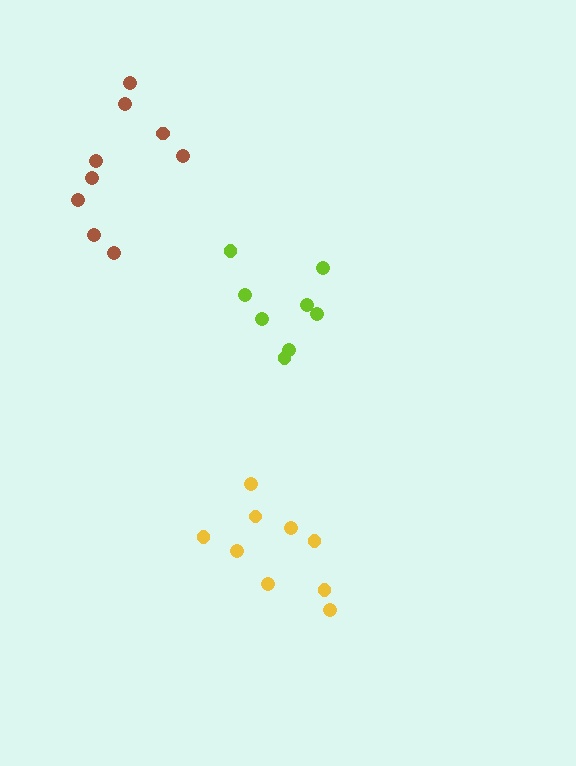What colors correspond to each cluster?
The clusters are colored: lime, yellow, brown.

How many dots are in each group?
Group 1: 8 dots, Group 2: 9 dots, Group 3: 9 dots (26 total).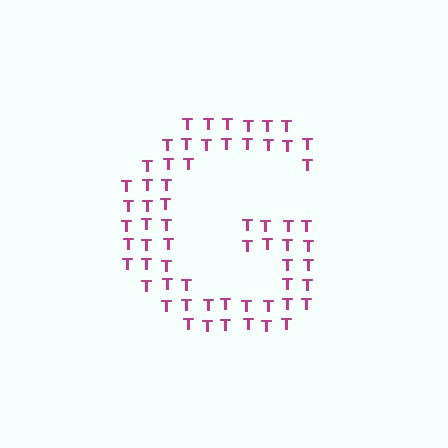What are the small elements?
The small elements are letter T's.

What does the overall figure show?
The overall figure shows the letter G.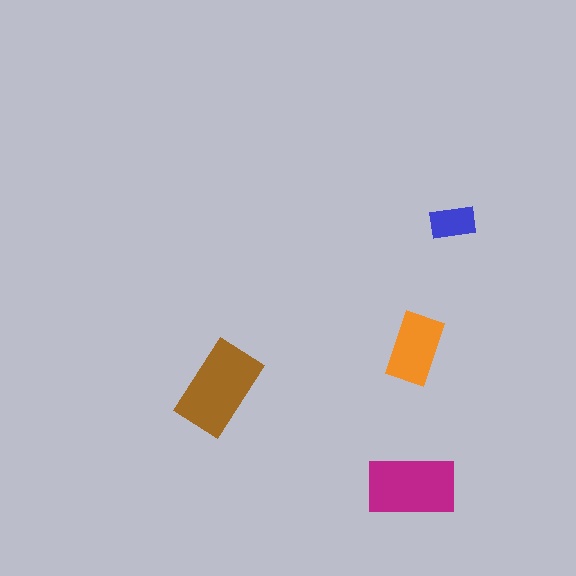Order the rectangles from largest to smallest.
the brown one, the magenta one, the orange one, the blue one.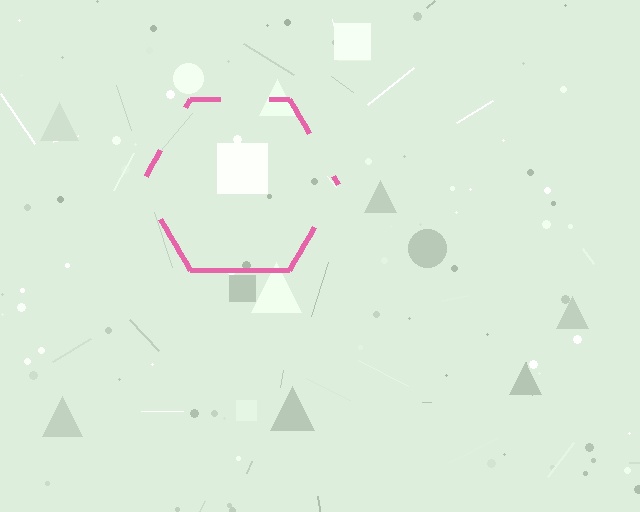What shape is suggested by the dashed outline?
The dashed outline suggests a hexagon.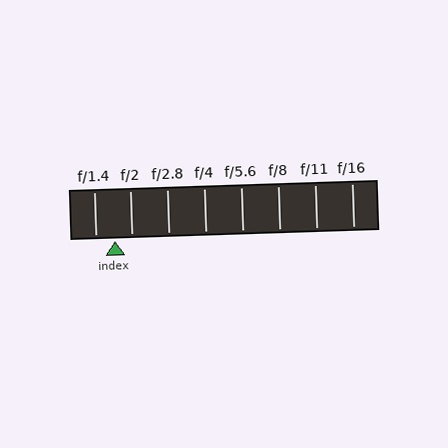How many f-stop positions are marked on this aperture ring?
There are 8 f-stop positions marked.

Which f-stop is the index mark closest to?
The index mark is closest to f/2.